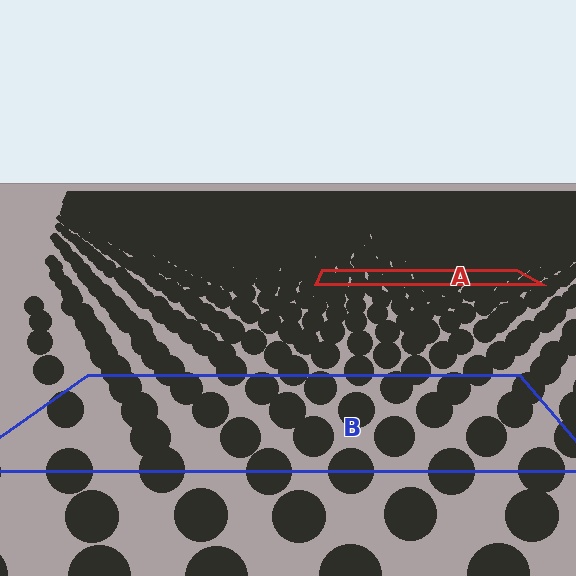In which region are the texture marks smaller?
The texture marks are smaller in region A, because it is farther away.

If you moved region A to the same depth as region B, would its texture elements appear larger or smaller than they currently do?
They would appear larger. At a closer depth, the same texture elements are projected at a bigger on-screen size.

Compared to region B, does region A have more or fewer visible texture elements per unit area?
Region A has more texture elements per unit area — they are packed more densely because it is farther away.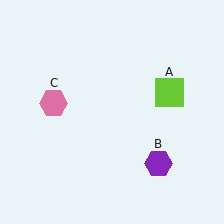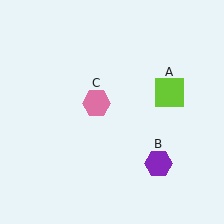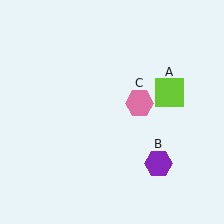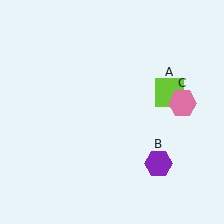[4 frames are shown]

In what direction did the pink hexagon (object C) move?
The pink hexagon (object C) moved right.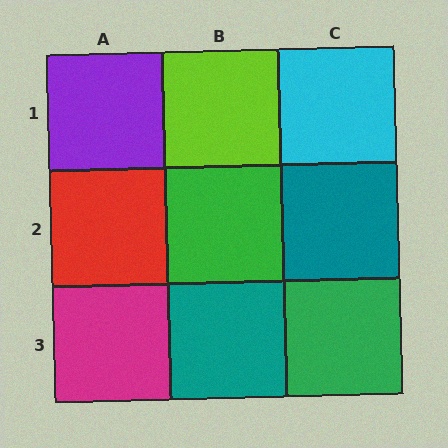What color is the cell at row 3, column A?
Magenta.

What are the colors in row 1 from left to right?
Purple, lime, cyan.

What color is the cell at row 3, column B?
Teal.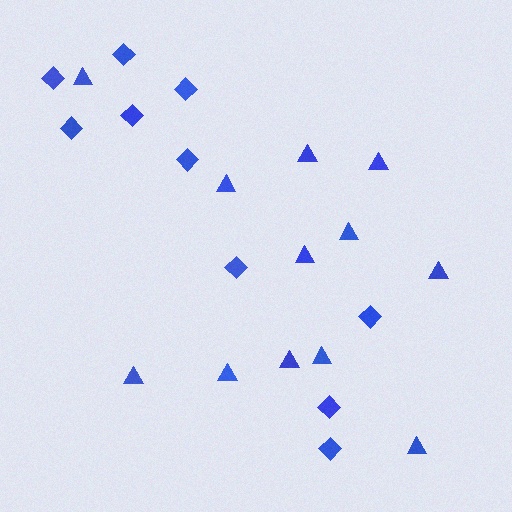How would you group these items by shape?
There are 2 groups: one group of triangles (12) and one group of diamonds (10).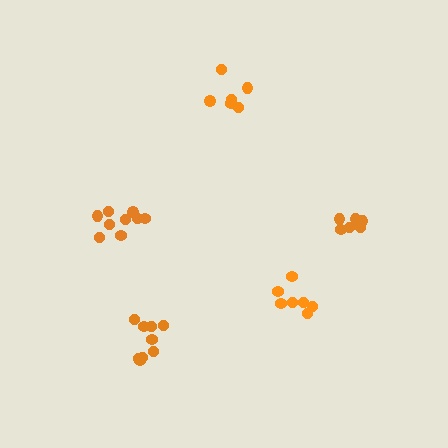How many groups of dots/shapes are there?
There are 5 groups.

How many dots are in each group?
Group 1: 6 dots, Group 2: 7 dots, Group 3: 6 dots, Group 4: 9 dots, Group 5: 9 dots (37 total).